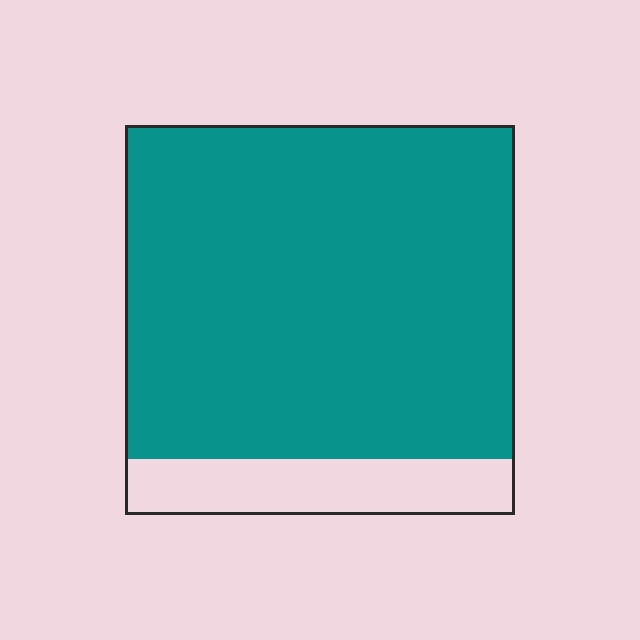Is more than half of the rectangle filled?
Yes.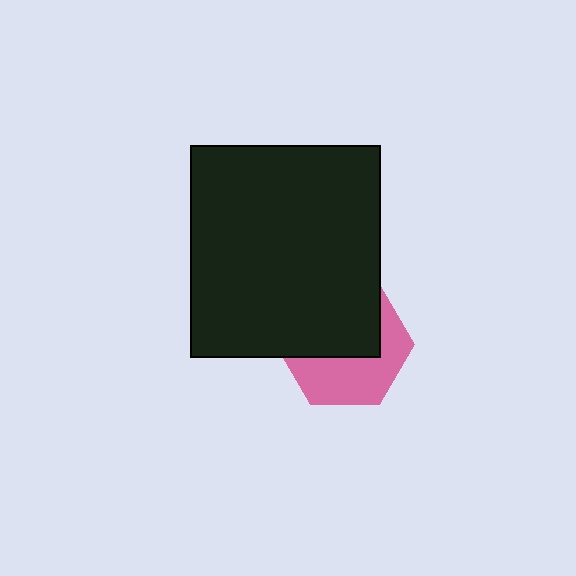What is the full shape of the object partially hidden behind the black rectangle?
The partially hidden object is a pink hexagon.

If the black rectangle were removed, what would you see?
You would see the complete pink hexagon.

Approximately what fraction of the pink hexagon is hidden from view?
Roughly 53% of the pink hexagon is hidden behind the black rectangle.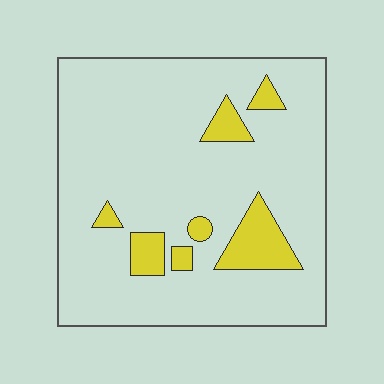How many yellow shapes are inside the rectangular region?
7.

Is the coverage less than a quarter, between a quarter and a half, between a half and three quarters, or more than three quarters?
Less than a quarter.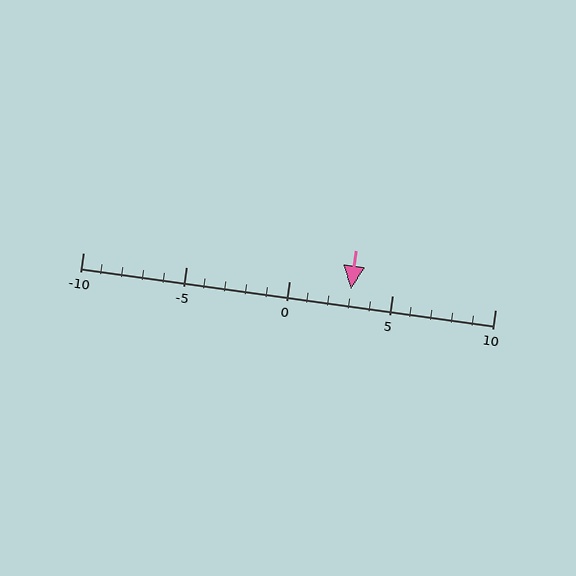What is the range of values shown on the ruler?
The ruler shows values from -10 to 10.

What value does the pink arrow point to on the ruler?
The pink arrow points to approximately 3.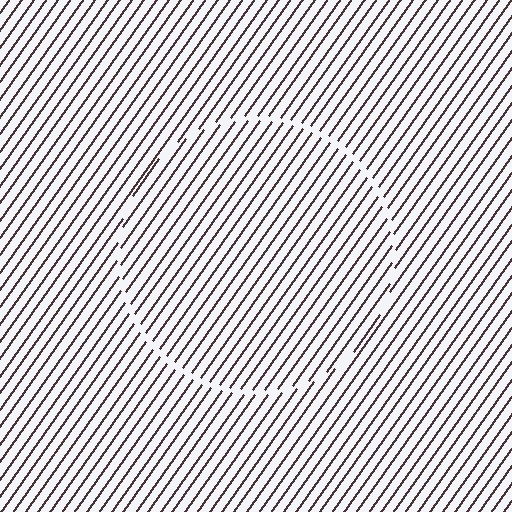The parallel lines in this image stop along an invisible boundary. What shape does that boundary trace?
An illusory circle. The interior of the shape contains the same grating, shifted by half a period — the contour is defined by the phase discontinuity where line-ends from the inner and outer gratings abut.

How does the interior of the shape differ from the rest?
The interior of the shape contains the same grating, shifted by half a period — the contour is defined by the phase discontinuity where line-ends from the inner and outer gratings abut.